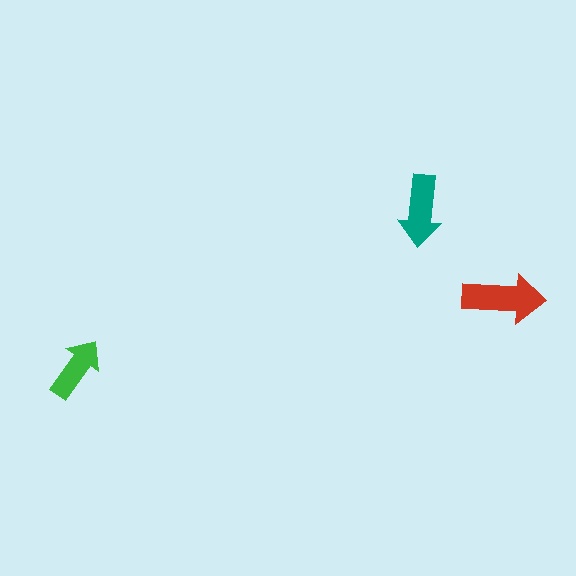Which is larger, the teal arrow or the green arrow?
The teal one.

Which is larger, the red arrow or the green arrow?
The red one.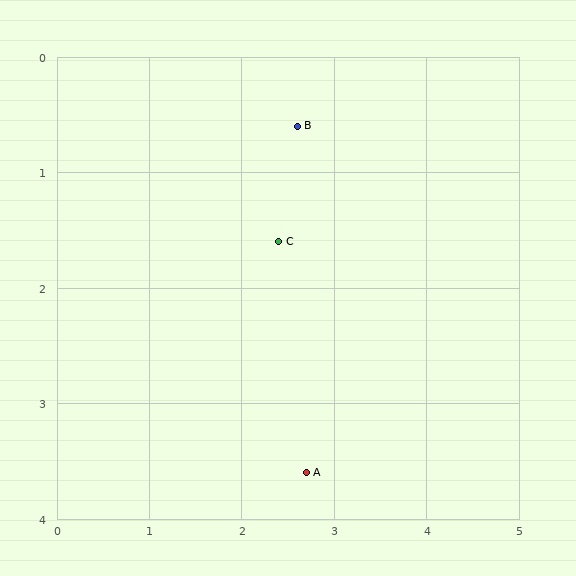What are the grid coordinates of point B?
Point B is at approximately (2.6, 0.6).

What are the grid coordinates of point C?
Point C is at approximately (2.4, 1.6).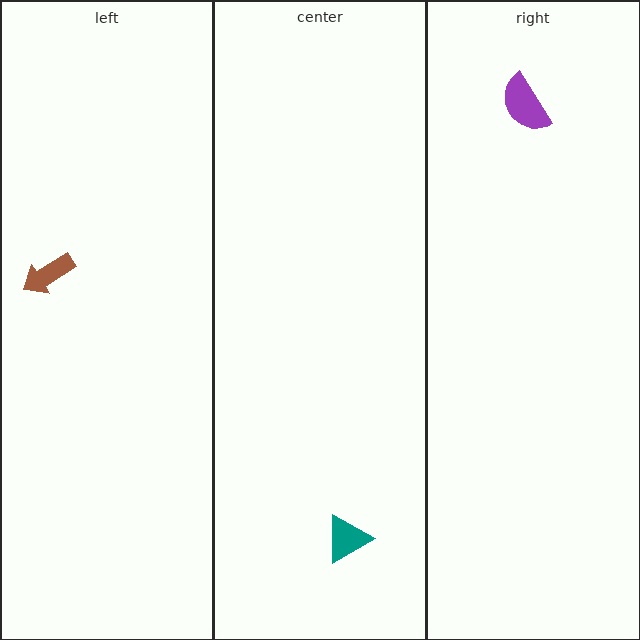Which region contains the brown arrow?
The left region.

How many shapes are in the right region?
1.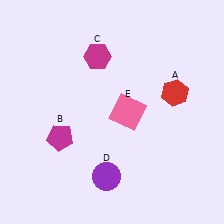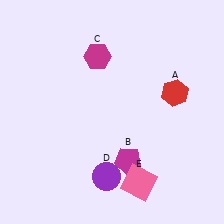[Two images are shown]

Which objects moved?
The objects that moved are: the magenta pentagon (B), the pink square (E).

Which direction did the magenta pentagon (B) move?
The magenta pentagon (B) moved right.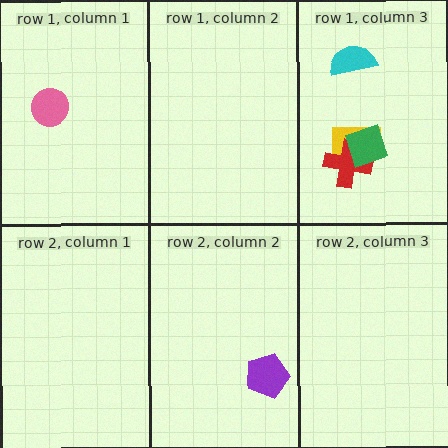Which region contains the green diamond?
The row 1, column 3 region.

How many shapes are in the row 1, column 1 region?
1.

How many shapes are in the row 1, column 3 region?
4.